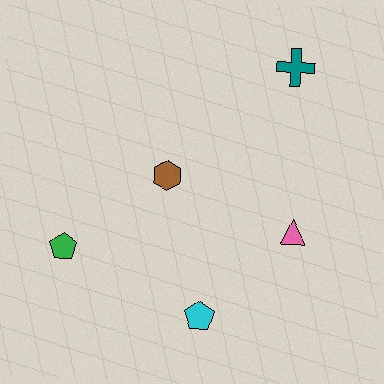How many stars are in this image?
There are no stars.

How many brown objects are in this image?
There is 1 brown object.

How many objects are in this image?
There are 5 objects.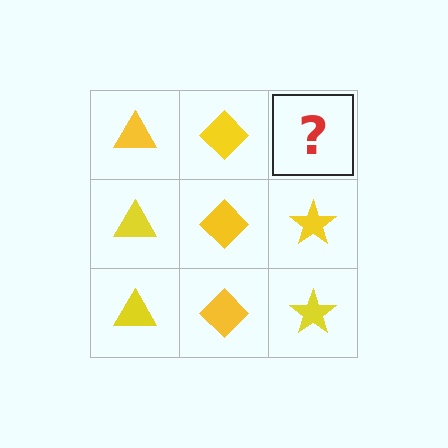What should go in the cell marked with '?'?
The missing cell should contain a yellow star.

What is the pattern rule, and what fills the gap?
The rule is that each column has a consistent shape. The gap should be filled with a yellow star.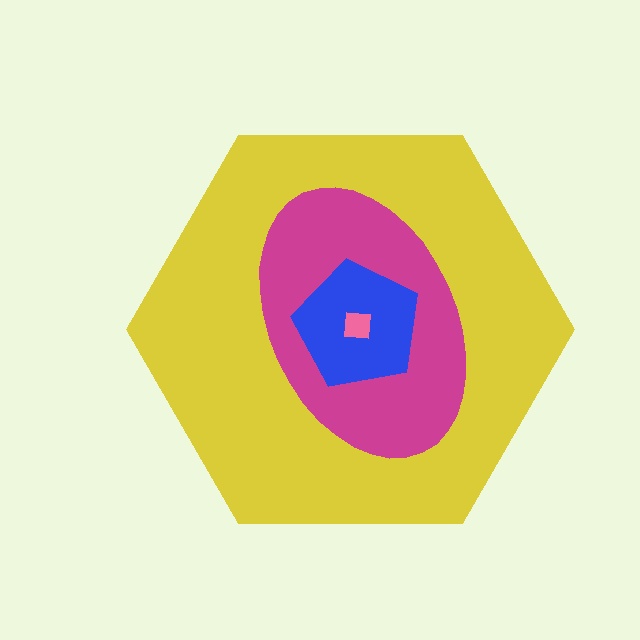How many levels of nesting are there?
4.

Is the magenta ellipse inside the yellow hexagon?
Yes.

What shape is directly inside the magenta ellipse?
The blue pentagon.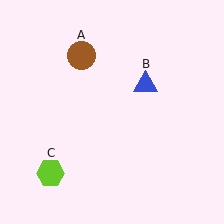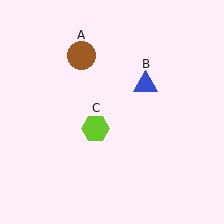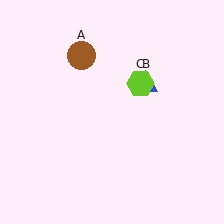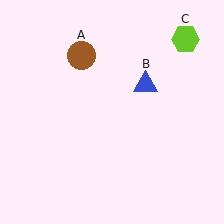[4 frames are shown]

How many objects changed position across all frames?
1 object changed position: lime hexagon (object C).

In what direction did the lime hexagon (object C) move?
The lime hexagon (object C) moved up and to the right.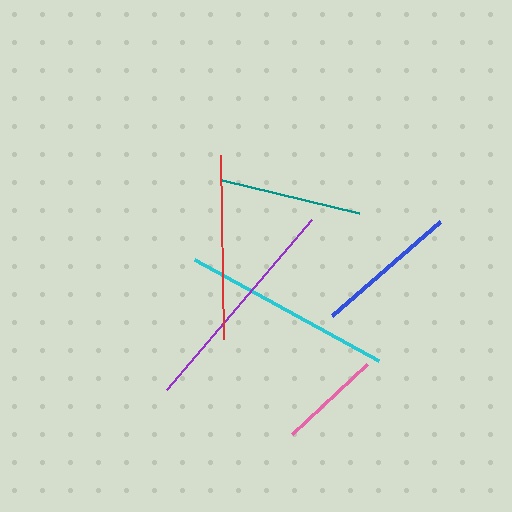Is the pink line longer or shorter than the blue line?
The blue line is longer than the pink line.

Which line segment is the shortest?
The pink line is the shortest at approximately 102 pixels.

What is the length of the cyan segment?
The cyan segment is approximately 210 pixels long.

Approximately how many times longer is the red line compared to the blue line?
The red line is approximately 1.3 times the length of the blue line.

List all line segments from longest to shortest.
From longest to shortest: purple, cyan, red, blue, teal, pink.